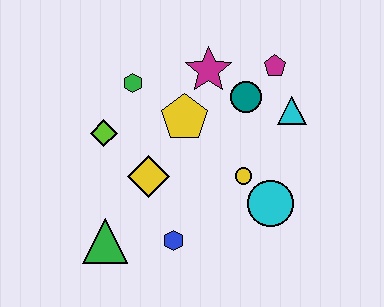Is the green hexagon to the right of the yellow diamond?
No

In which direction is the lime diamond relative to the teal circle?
The lime diamond is to the left of the teal circle.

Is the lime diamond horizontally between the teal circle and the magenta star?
No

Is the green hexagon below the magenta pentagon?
Yes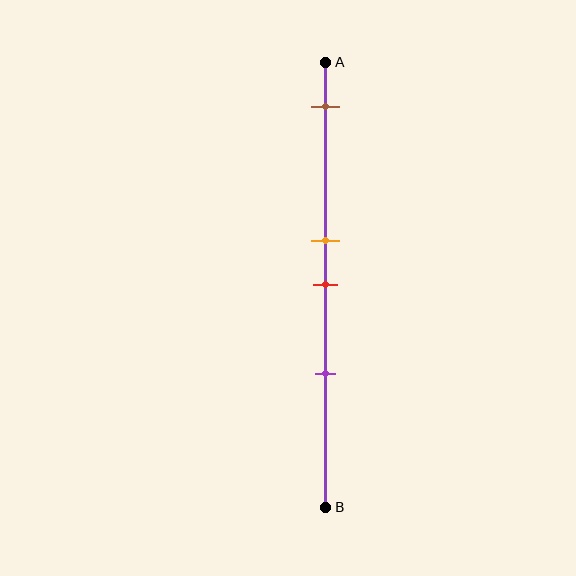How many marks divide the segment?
There are 4 marks dividing the segment.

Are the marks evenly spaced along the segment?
No, the marks are not evenly spaced.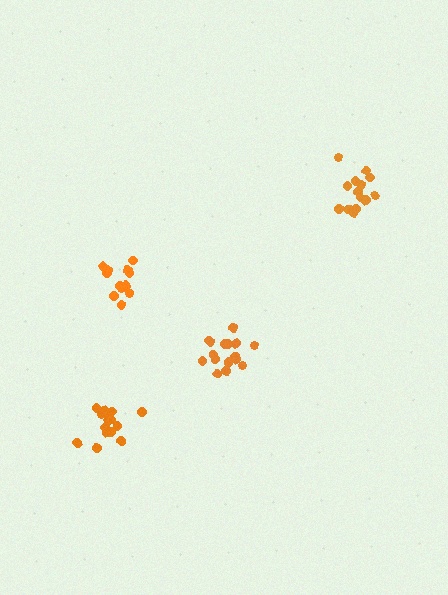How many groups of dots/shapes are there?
There are 4 groups.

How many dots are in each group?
Group 1: 16 dots, Group 2: 14 dots, Group 3: 15 dots, Group 4: 17 dots (62 total).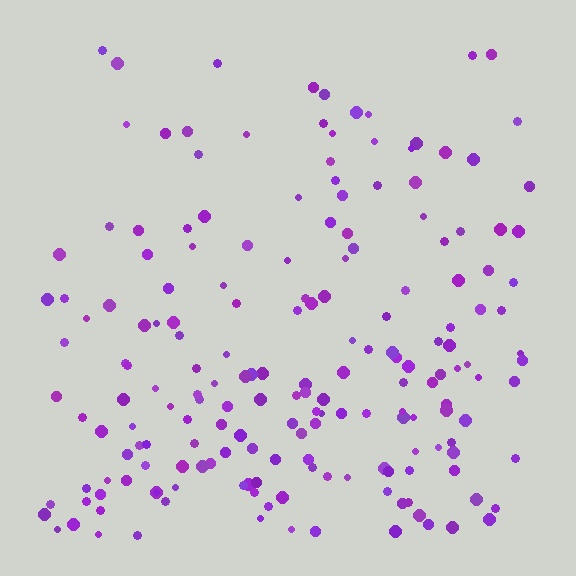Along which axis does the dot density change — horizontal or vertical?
Vertical.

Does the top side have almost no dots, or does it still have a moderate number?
Still a moderate number, just noticeably fewer than the bottom.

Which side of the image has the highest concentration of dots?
The bottom.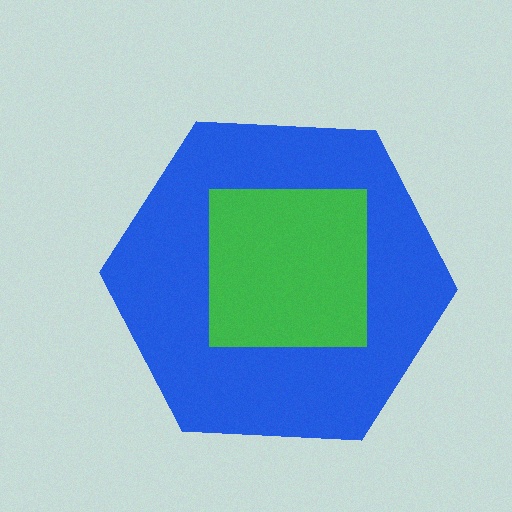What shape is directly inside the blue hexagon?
The green square.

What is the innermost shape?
The green square.